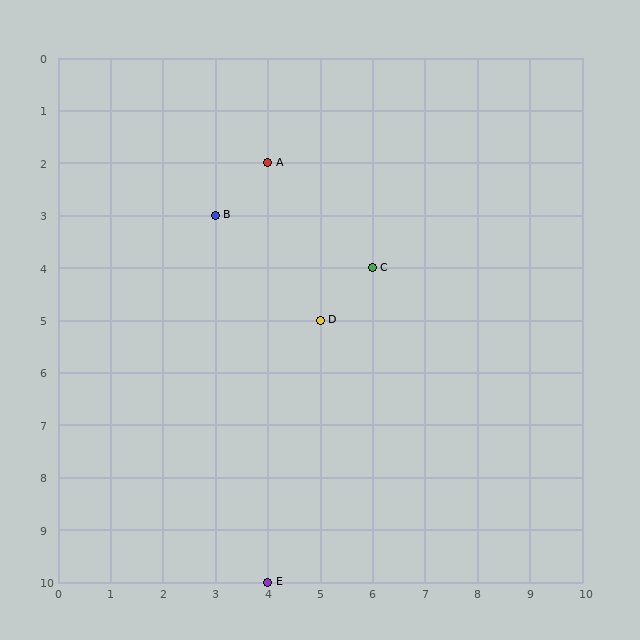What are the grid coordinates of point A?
Point A is at grid coordinates (4, 2).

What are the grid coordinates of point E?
Point E is at grid coordinates (4, 10).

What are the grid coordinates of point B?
Point B is at grid coordinates (3, 3).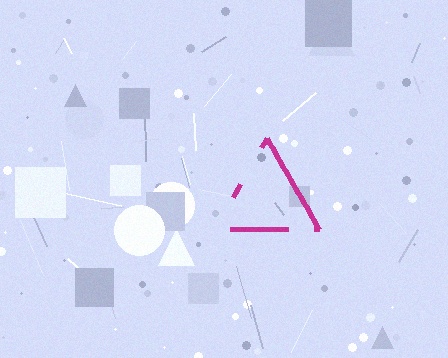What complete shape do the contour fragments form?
The contour fragments form a triangle.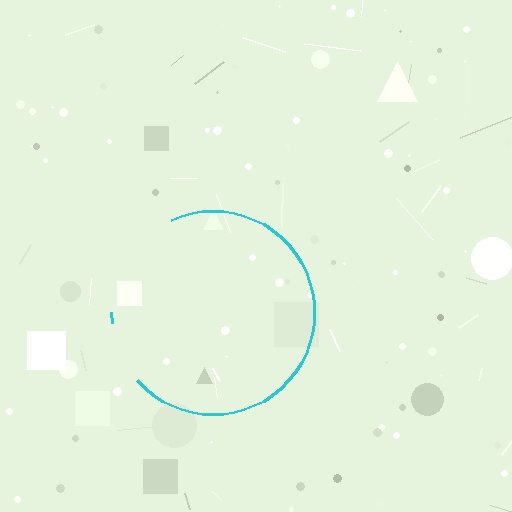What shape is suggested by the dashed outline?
The dashed outline suggests a circle.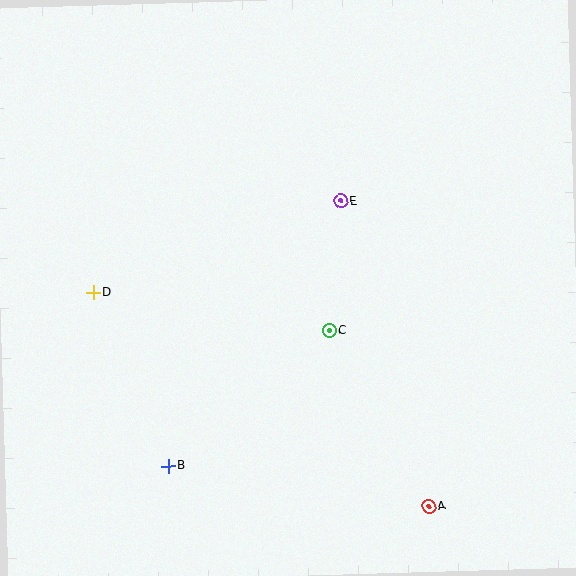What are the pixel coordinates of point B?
Point B is at (168, 466).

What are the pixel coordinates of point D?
Point D is at (93, 292).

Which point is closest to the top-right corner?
Point E is closest to the top-right corner.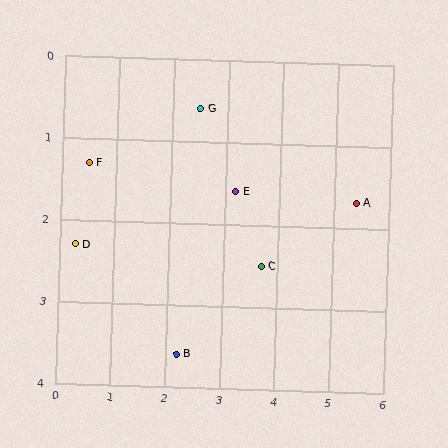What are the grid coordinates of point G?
Point G is at approximately (2.5, 0.6).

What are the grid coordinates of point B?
Point B is at approximately (2.2, 3.6).